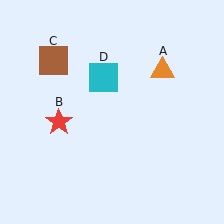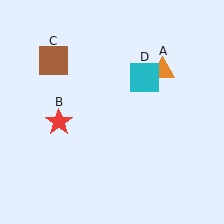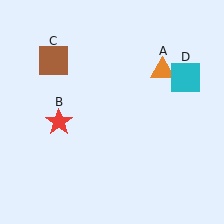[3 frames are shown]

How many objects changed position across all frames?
1 object changed position: cyan square (object D).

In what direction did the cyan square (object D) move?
The cyan square (object D) moved right.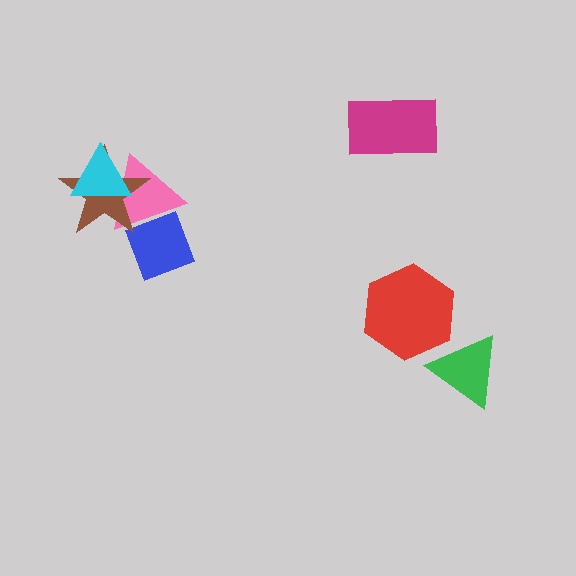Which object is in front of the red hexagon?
The green triangle is in front of the red hexagon.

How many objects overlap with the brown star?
2 objects overlap with the brown star.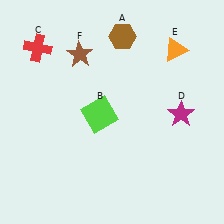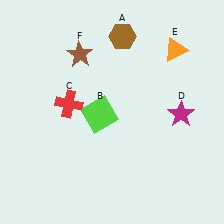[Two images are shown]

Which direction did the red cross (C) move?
The red cross (C) moved down.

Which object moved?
The red cross (C) moved down.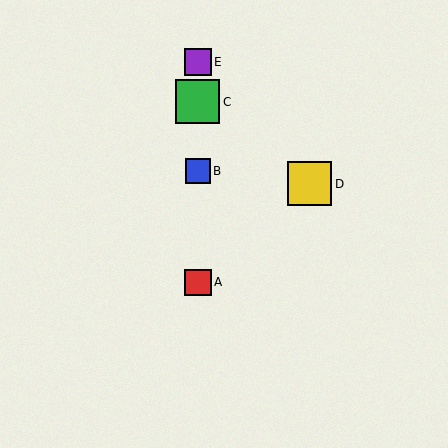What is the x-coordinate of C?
Object C is at x≈198.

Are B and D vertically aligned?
No, B is at x≈198 and D is at x≈310.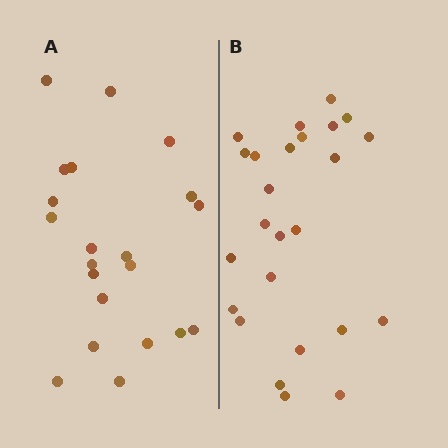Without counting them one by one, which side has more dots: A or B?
Region B (the right region) has more dots.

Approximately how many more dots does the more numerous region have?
Region B has about 4 more dots than region A.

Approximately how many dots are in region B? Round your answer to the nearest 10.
About 20 dots. (The exact count is 25, which rounds to 20.)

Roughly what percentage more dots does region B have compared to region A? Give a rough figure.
About 20% more.